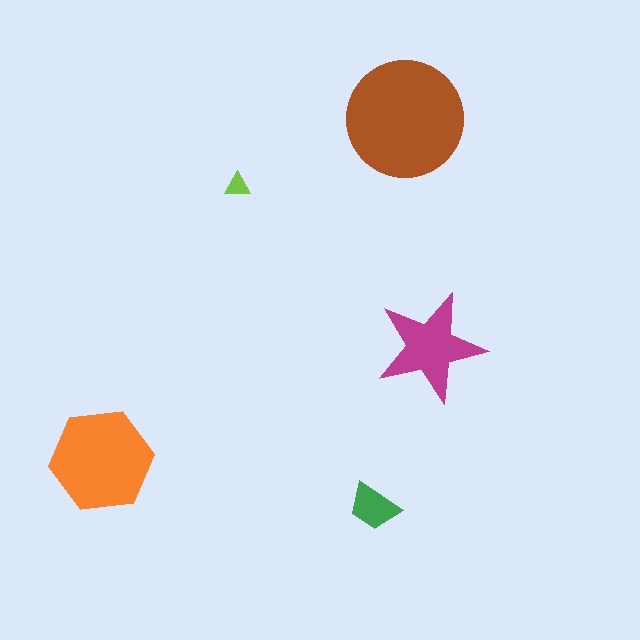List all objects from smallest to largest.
The lime triangle, the green trapezoid, the magenta star, the orange hexagon, the brown circle.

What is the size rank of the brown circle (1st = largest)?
1st.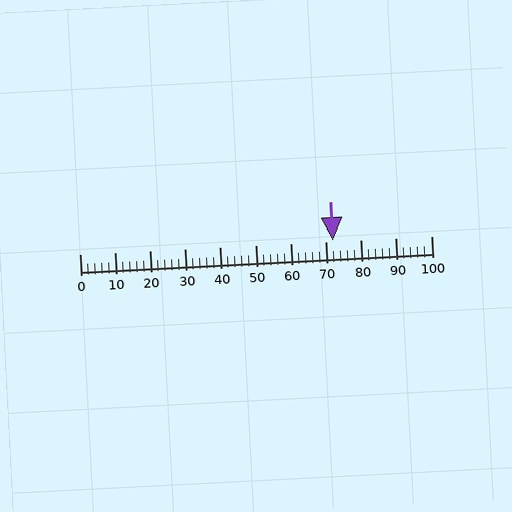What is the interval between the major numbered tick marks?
The major tick marks are spaced 10 units apart.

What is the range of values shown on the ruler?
The ruler shows values from 0 to 100.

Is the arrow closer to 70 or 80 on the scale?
The arrow is closer to 70.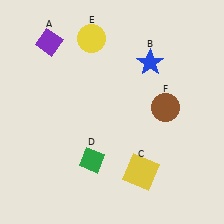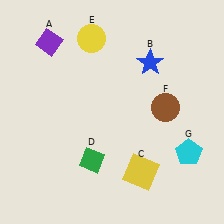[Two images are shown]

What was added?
A cyan pentagon (G) was added in Image 2.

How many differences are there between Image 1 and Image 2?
There is 1 difference between the two images.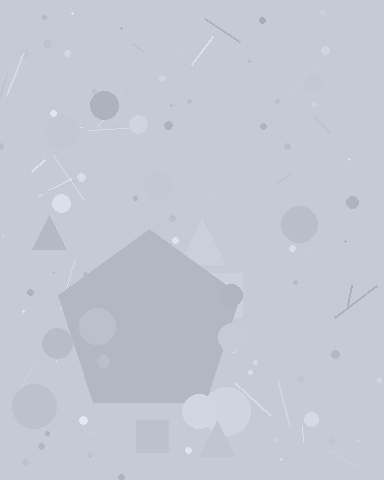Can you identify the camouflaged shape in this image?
The camouflaged shape is a pentagon.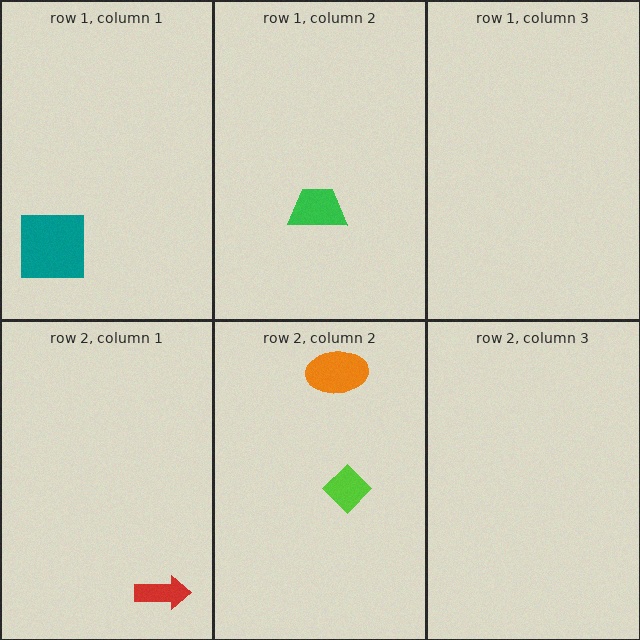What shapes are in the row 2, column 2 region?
The orange ellipse, the lime diamond.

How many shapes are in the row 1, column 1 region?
1.